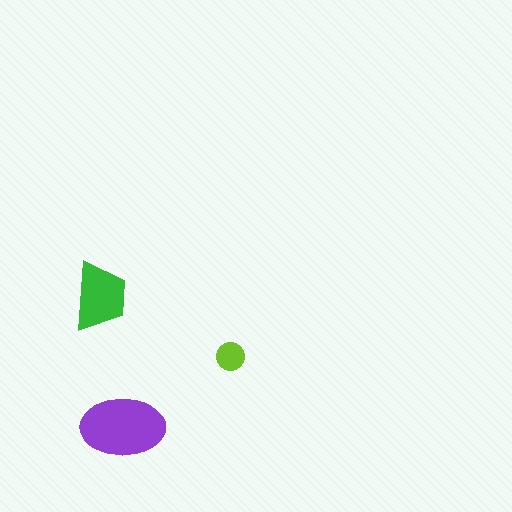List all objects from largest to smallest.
The purple ellipse, the green trapezoid, the lime circle.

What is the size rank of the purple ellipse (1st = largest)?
1st.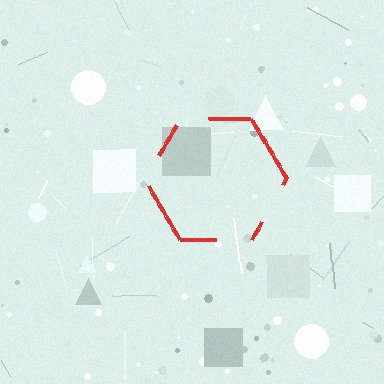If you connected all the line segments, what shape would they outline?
They would outline a hexagon.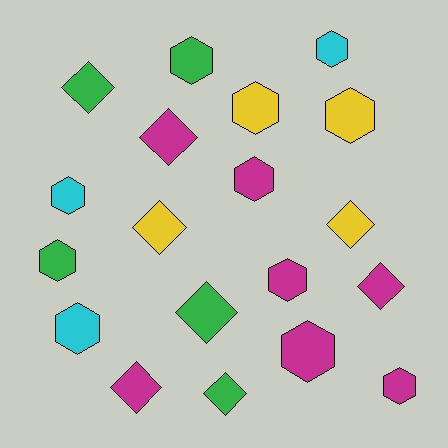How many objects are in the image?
There are 19 objects.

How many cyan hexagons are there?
There are 3 cyan hexagons.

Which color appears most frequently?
Magenta, with 7 objects.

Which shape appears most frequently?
Hexagon, with 11 objects.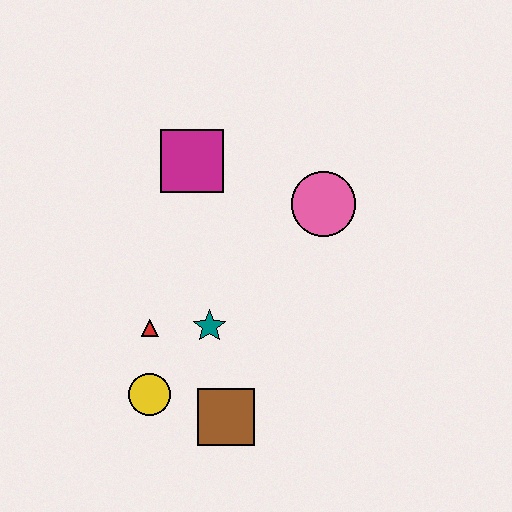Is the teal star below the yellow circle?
No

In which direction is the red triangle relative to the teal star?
The red triangle is to the left of the teal star.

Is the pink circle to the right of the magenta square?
Yes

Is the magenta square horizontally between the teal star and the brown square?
No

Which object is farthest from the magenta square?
The brown square is farthest from the magenta square.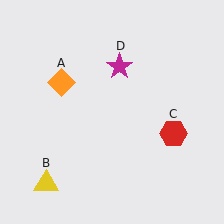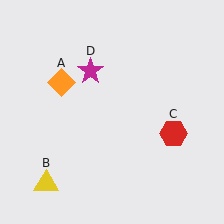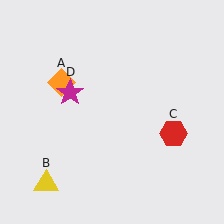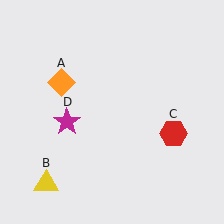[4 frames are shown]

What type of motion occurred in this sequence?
The magenta star (object D) rotated counterclockwise around the center of the scene.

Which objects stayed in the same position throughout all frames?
Orange diamond (object A) and yellow triangle (object B) and red hexagon (object C) remained stationary.